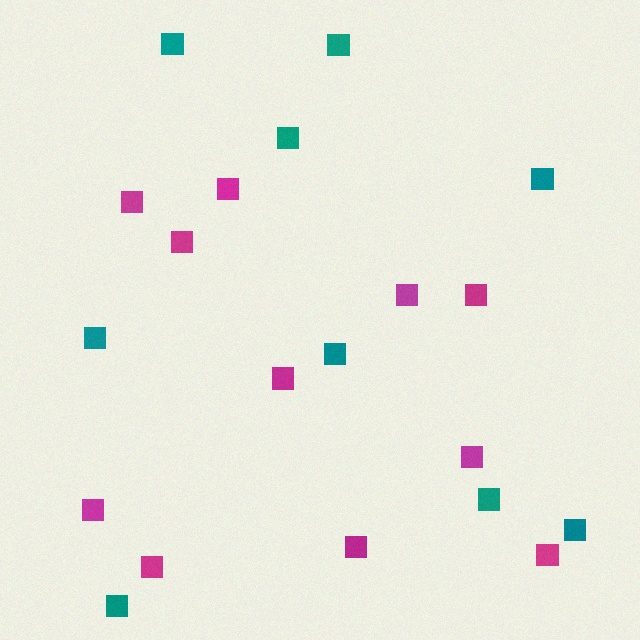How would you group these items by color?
There are 2 groups: one group of teal squares (9) and one group of magenta squares (11).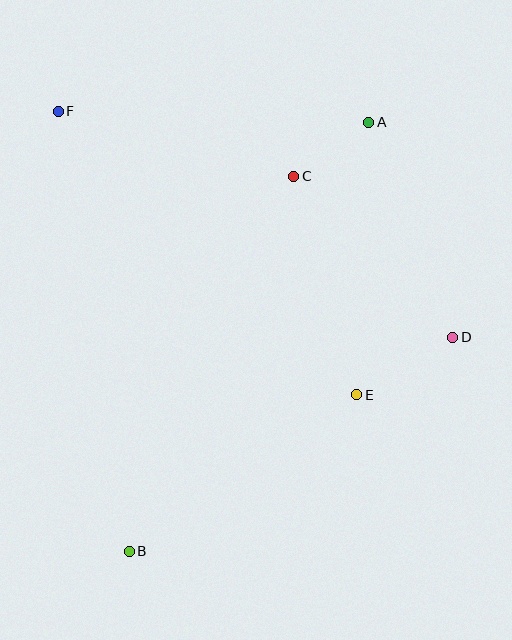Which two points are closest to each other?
Points A and C are closest to each other.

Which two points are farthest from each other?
Points A and B are farthest from each other.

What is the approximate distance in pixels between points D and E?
The distance between D and E is approximately 112 pixels.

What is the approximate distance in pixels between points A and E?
The distance between A and E is approximately 273 pixels.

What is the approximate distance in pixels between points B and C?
The distance between B and C is approximately 409 pixels.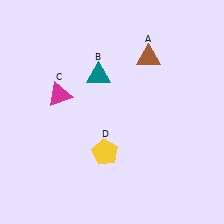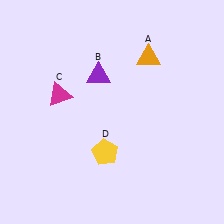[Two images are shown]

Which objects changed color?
A changed from brown to orange. B changed from teal to purple.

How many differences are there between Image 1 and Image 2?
There are 2 differences between the two images.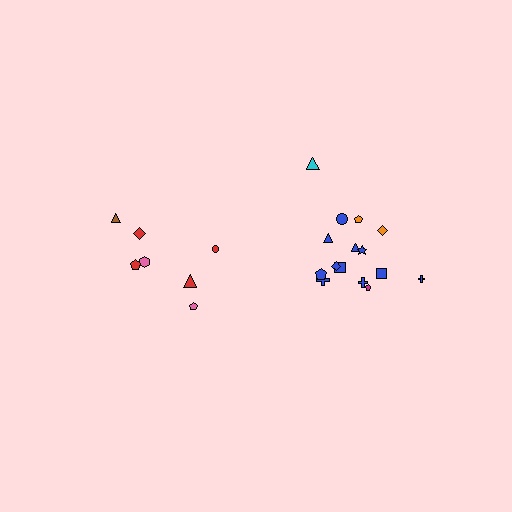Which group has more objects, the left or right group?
The right group.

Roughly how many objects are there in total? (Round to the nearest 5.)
Roughly 20 objects in total.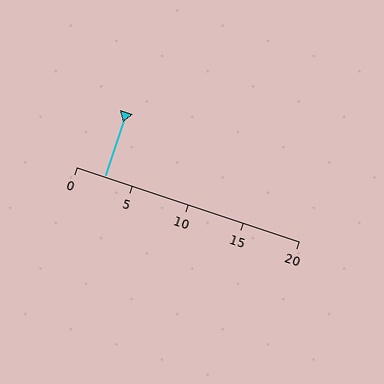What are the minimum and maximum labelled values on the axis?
The axis runs from 0 to 20.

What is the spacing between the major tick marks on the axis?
The major ticks are spaced 5 apart.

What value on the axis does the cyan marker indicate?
The marker indicates approximately 2.5.